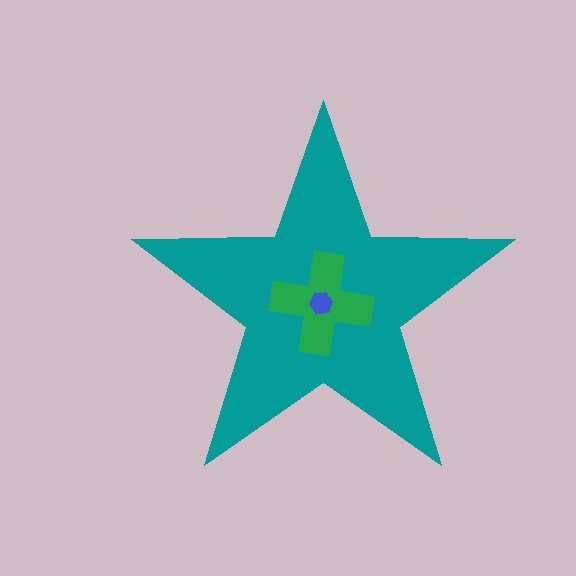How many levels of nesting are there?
3.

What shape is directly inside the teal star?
The green cross.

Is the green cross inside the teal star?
Yes.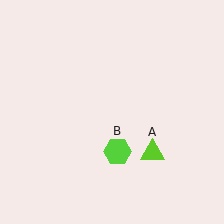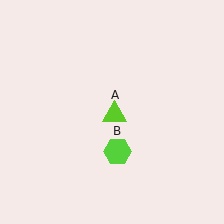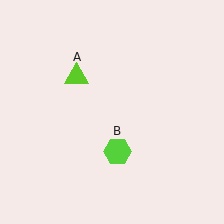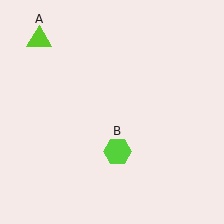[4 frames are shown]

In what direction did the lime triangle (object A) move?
The lime triangle (object A) moved up and to the left.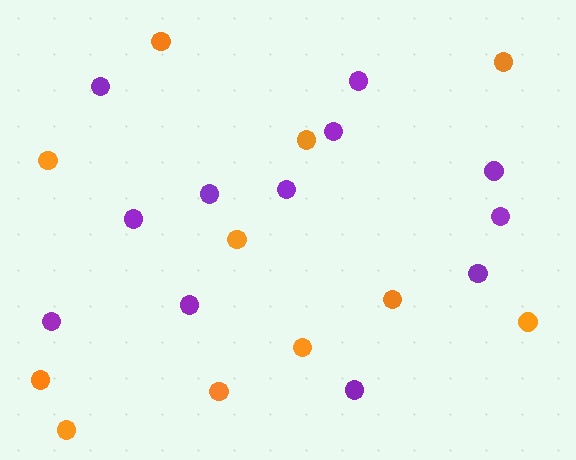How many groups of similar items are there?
There are 2 groups: one group of orange circles (11) and one group of purple circles (12).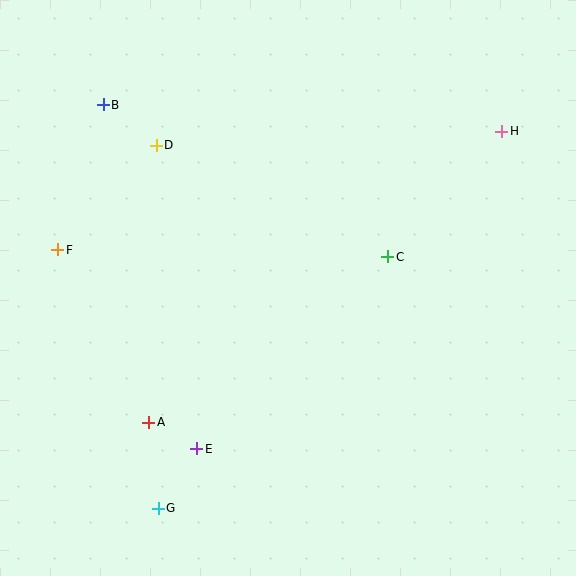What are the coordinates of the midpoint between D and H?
The midpoint between D and H is at (329, 138).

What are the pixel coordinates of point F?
Point F is at (58, 250).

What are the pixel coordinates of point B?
Point B is at (103, 105).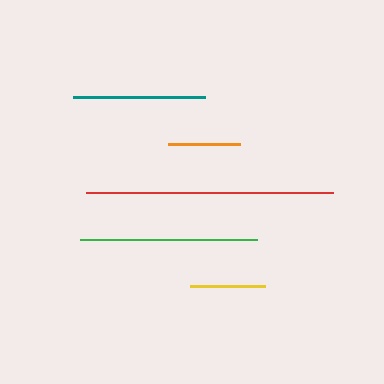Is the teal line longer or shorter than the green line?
The green line is longer than the teal line.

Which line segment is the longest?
The red line is the longest at approximately 247 pixels.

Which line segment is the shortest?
The orange line is the shortest at approximately 72 pixels.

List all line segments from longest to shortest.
From longest to shortest: red, green, teal, yellow, orange.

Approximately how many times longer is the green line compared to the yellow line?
The green line is approximately 2.4 times the length of the yellow line.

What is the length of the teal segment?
The teal segment is approximately 132 pixels long.